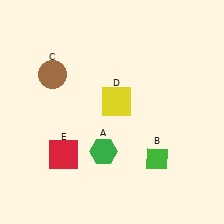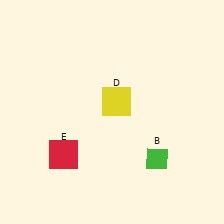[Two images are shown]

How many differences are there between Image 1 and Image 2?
There are 2 differences between the two images.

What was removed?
The green hexagon (A), the brown circle (C) were removed in Image 2.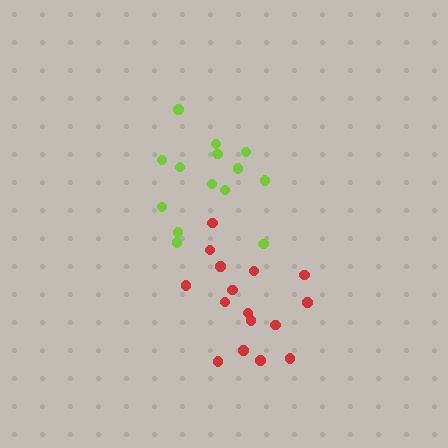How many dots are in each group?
Group 1: 16 dots, Group 2: 14 dots (30 total).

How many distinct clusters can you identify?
There are 2 distinct clusters.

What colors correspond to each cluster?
The clusters are colored: red, lime.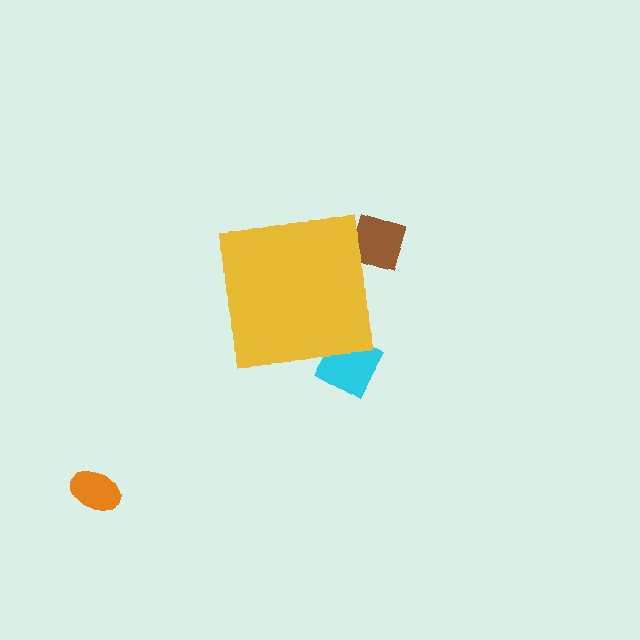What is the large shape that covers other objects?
A yellow square.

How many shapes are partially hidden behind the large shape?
2 shapes are partially hidden.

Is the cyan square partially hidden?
Yes, the cyan square is partially hidden behind the yellow square.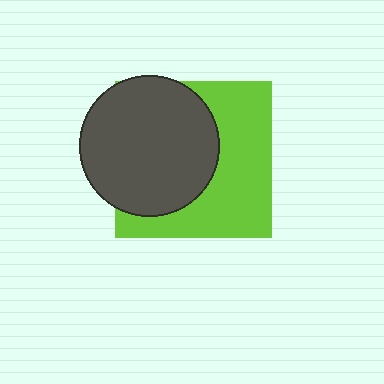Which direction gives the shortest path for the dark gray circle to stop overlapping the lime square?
Moving left gives the shortest separation.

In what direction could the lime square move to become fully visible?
The lime square could move right. That would shift it out from behind the dark gray circle entirely.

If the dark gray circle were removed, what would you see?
You would see the complete lime square.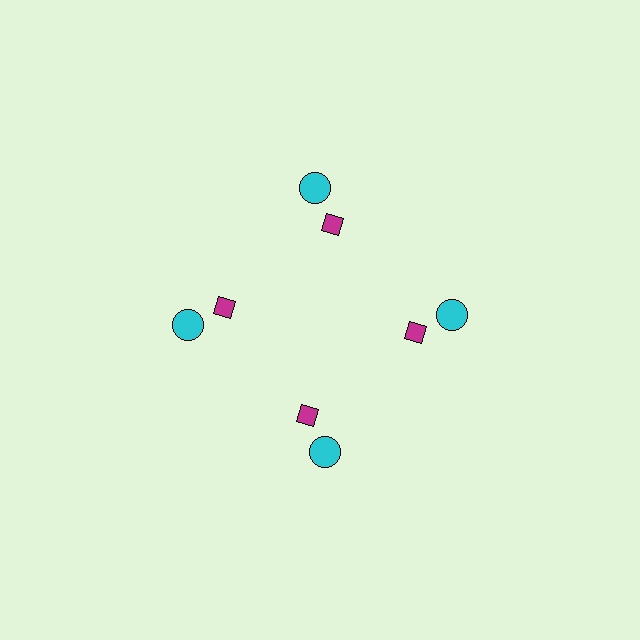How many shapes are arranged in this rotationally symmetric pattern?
There are 8 shapes, arranged in 4 groups of 2.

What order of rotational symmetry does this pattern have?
This pattern has 4-fold rotational symmetry.